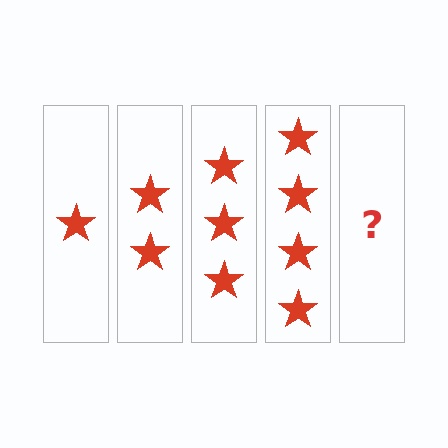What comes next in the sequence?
The next element should be 5 stars.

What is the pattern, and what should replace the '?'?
The pattern is that each step adds one more star. The '?' should be 5 stars.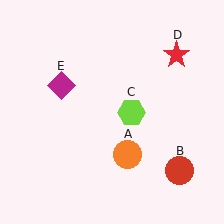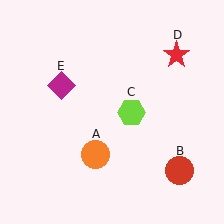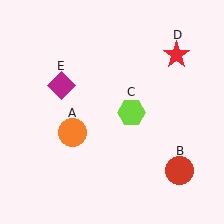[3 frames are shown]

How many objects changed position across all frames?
1 object changed position: orange circle (object A).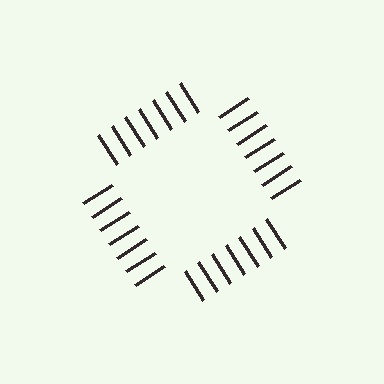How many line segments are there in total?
28 — 7 along each of the 4 edges.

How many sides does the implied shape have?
4 sides — the line-ends trace a square.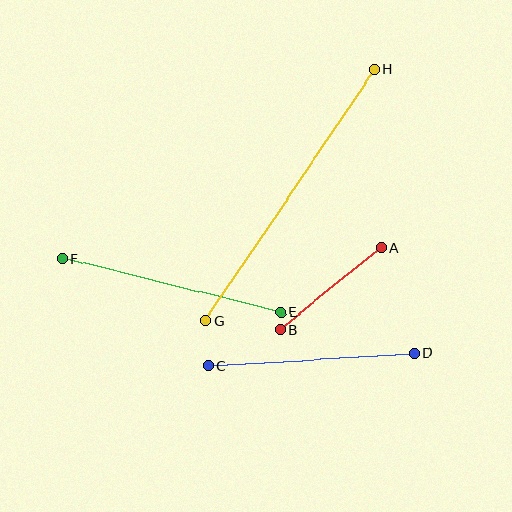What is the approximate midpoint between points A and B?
The midpoint is at approximately (330, 289) pixels.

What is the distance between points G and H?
The distance is approximately 304 pixels.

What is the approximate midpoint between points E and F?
The midpoint is at approximately (172, 285) pixels.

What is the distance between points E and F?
The distance is approximately 225 pixels.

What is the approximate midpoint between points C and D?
The midpoint is at approximately (311, 360) pixels.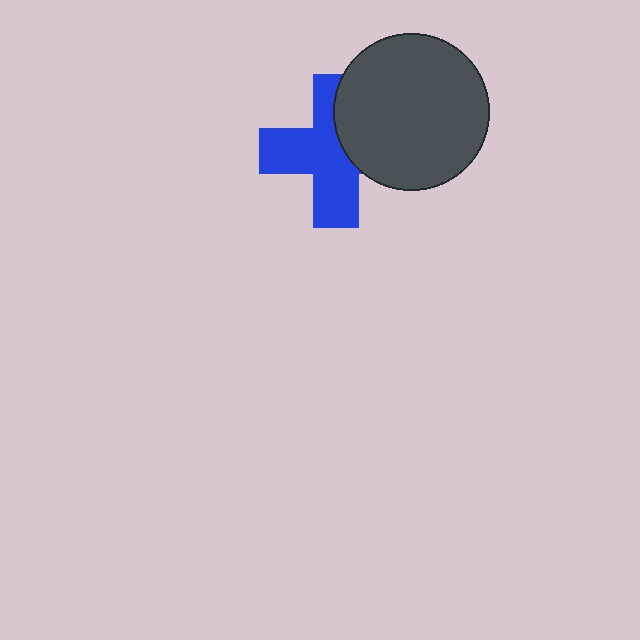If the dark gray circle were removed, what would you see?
You would see the complete blue cross.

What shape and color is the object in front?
The object in front is a dark gray circle.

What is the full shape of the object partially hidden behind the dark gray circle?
The partially hidden object is a blue cross.